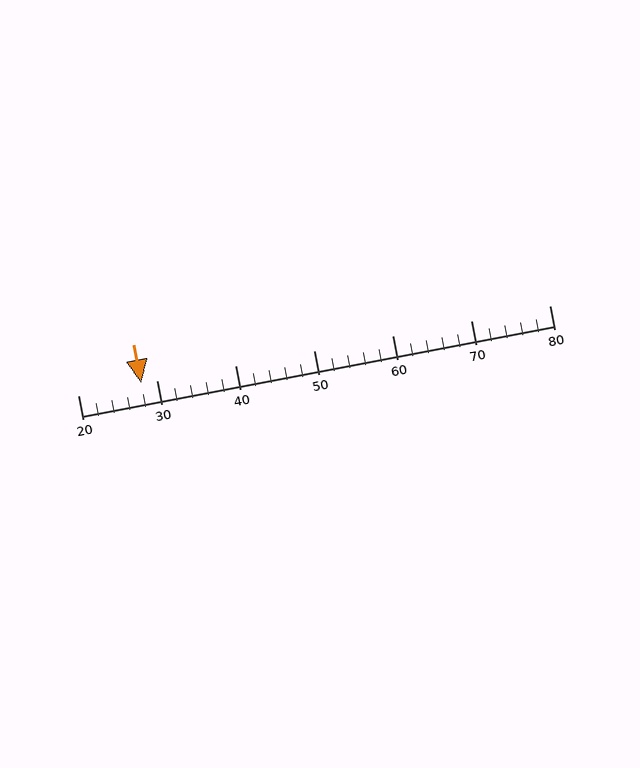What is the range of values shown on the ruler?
The ruler shows values from 20 to 80.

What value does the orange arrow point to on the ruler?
The orange arrow points to approximately 28.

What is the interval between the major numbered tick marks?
The major tick marks are spaced 10 units apart.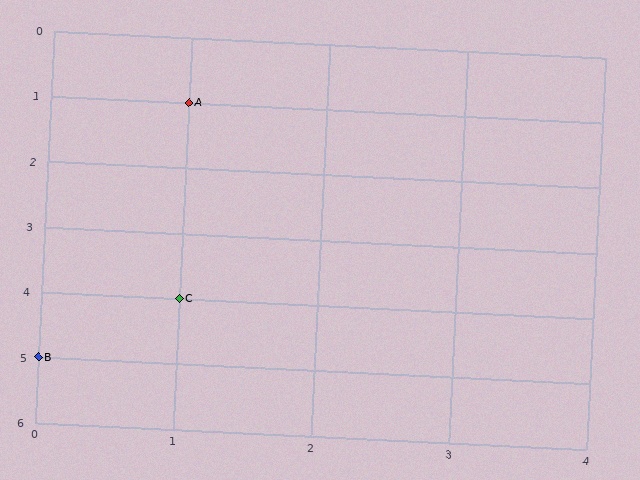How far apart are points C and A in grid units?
Points C and A are 3 rows apart.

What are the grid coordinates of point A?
Point A is at grid coordinates (1, 1).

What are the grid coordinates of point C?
Point C is at grid coordinates (1, 4).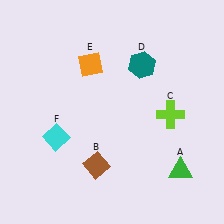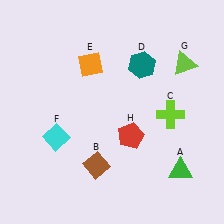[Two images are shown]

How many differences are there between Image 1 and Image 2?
There are 2 differences between the two images.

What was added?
A lime triangle (G), a red pentagon (H) were added in Image 2.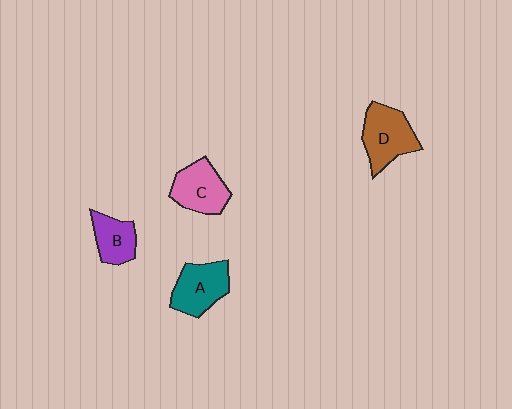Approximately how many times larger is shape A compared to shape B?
Approximately 1.3 times.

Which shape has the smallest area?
Shape B (purple).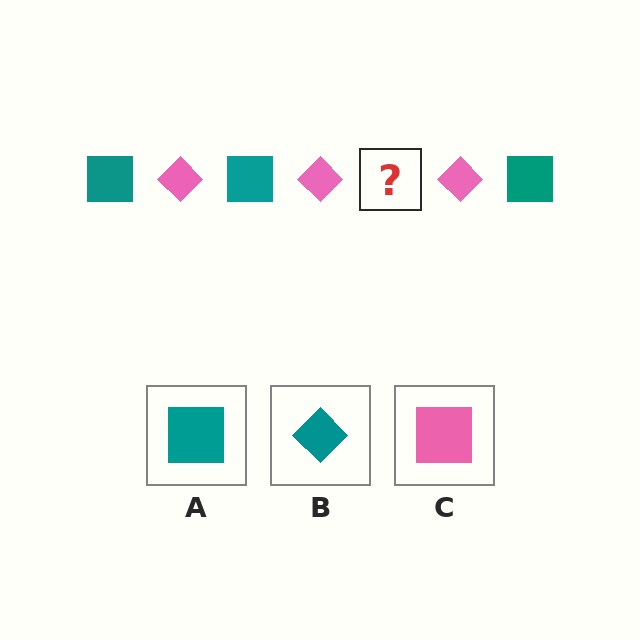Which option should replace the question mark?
Option A.